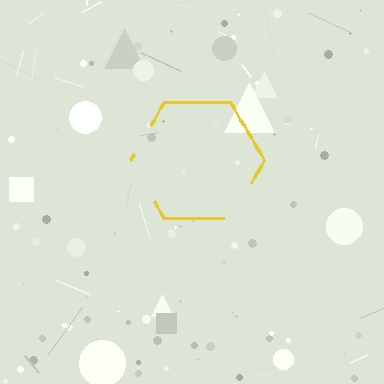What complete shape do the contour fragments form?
The contour fragments form a hexagon.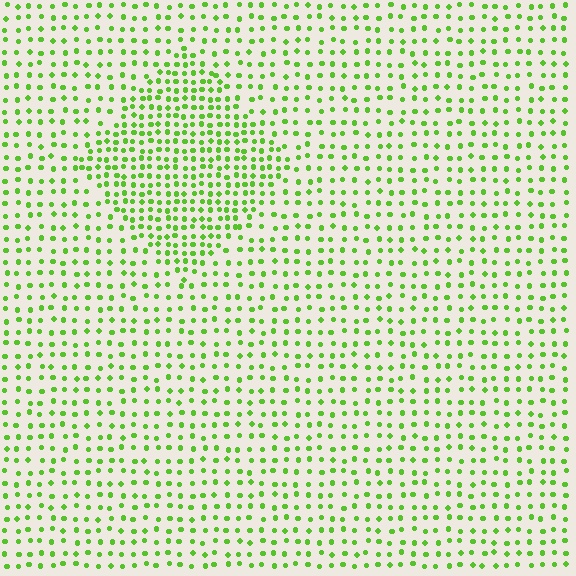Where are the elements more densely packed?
The elements are more densely packed inside the diamond boundary.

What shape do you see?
I see a diamond.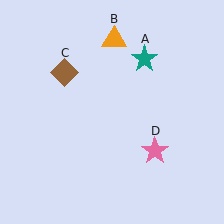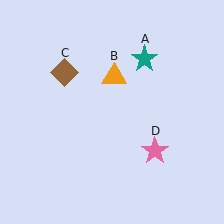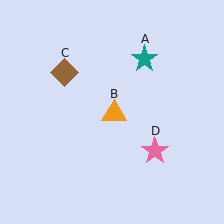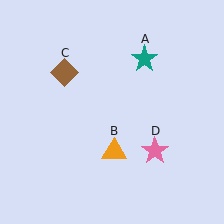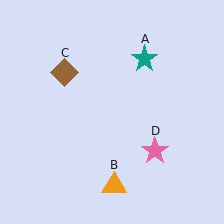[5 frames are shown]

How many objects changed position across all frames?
1 object changed position: orange triangle (object B).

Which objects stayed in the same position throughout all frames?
Teal star (object A) and brown diamond (object C) and pink star (object D) remained stationary.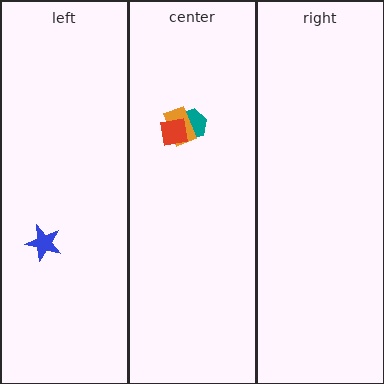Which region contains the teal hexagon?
The center region.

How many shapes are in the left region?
1.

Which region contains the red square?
The center region.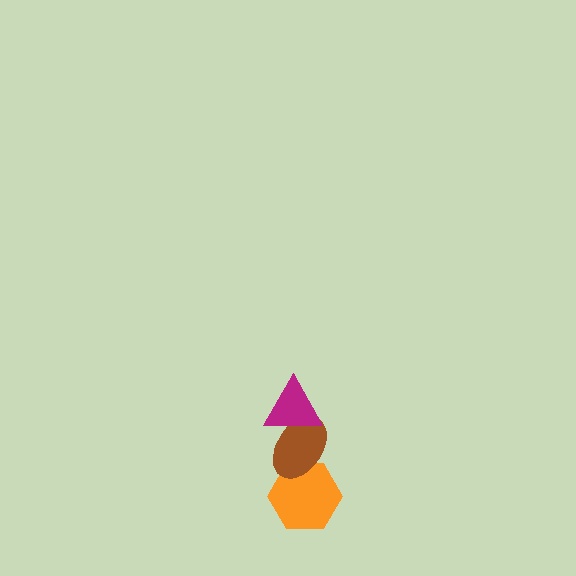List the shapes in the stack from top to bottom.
From top to bottom: the magenta triangle, the brown ellipse, the orange hexagon.